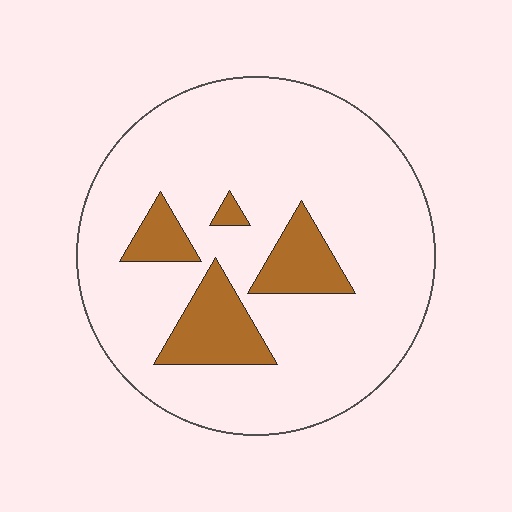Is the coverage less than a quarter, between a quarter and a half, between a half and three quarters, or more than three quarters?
Less than a quarter.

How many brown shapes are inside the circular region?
4.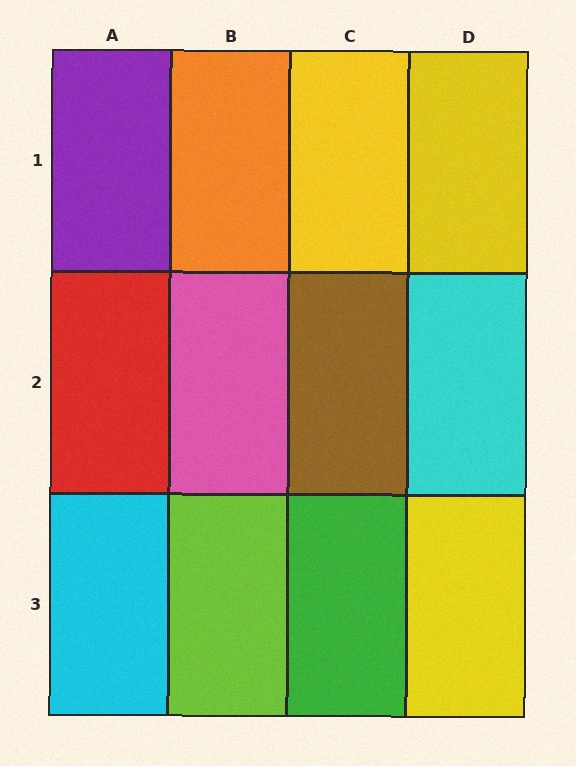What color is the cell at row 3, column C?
Green.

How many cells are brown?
1 cell is brown.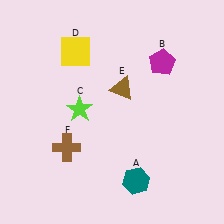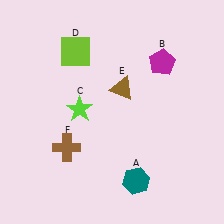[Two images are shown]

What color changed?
The square (D) changed from yellow in Image 1 to lime in Image 2.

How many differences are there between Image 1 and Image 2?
There is 1 difference between the two images.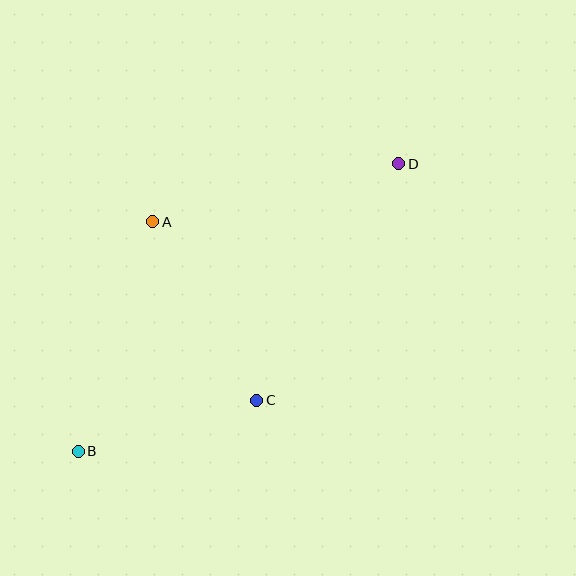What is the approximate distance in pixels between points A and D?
The distance between A and D is approximately 253 pixels.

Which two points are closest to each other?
Points B and C are closest to each other.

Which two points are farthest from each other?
Points B and D are farthest from each other.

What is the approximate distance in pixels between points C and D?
The distance between C and D is approximately 276 pixels.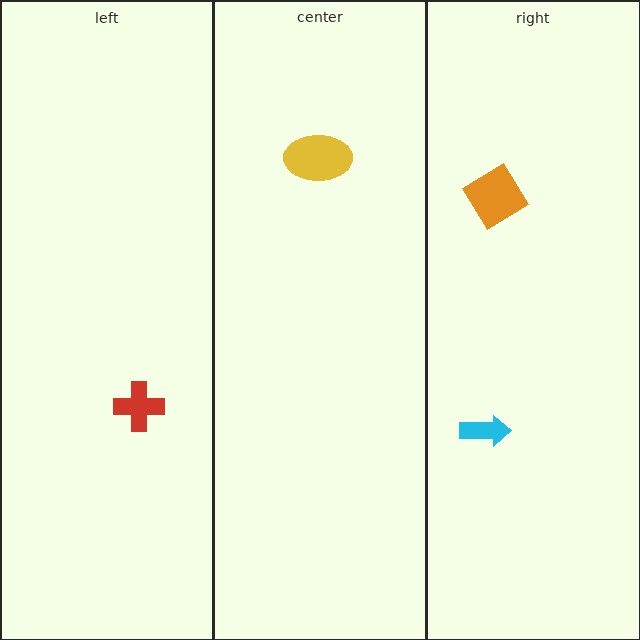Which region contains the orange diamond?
The right region.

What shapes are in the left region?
The red cross.